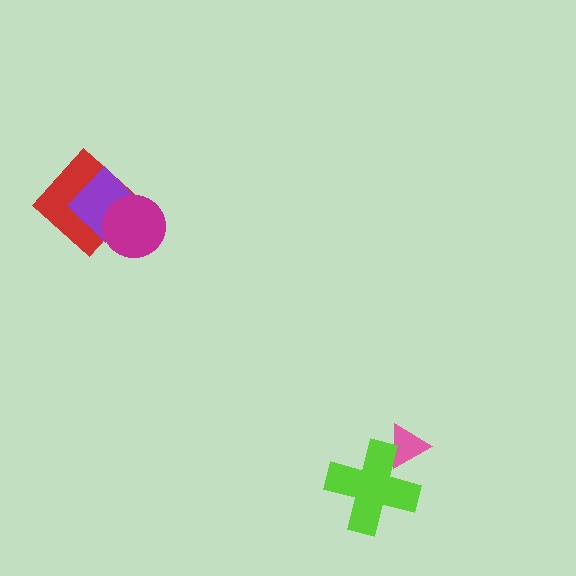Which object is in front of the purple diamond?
The magenta circle is in front of the purple diamond.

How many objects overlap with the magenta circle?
2 objects overlap with the magenta circle.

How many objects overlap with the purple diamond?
2 objects overlap with the purple diamond.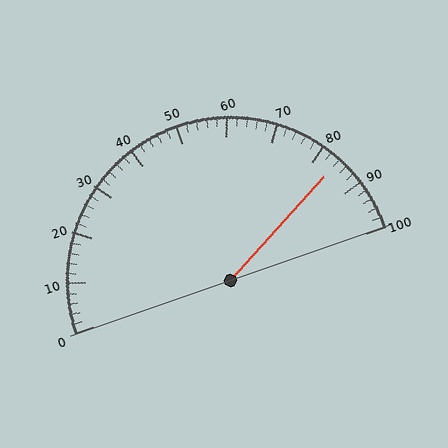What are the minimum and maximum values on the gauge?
The gauge ranges from 0 to 100.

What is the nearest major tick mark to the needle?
The nearest major tick mark is 80.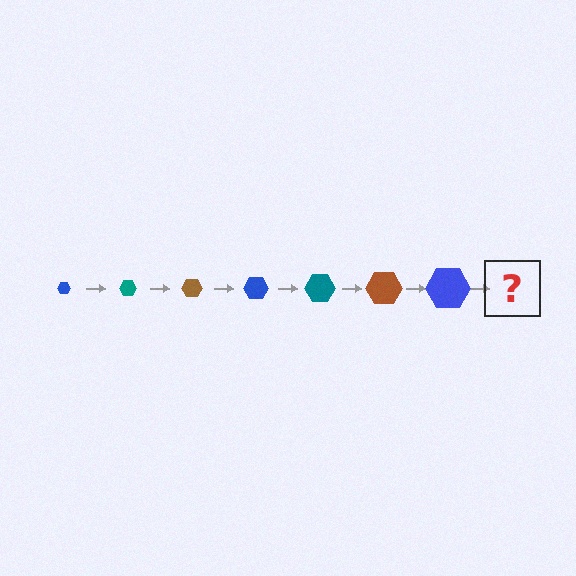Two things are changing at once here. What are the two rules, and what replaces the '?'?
The two rules are that the hexagon grows larger each step and the color cycles through blue, teal, and brown. The '?' should be a teal hexagon, larger than the previous one.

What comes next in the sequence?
The next element should be a teal hexagon, larger than the previous one.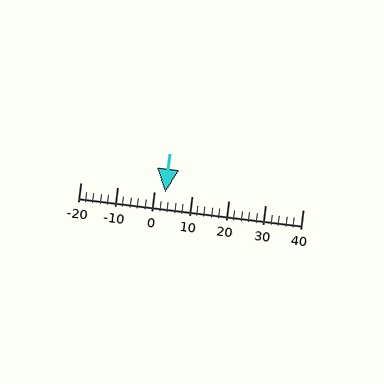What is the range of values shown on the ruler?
The ruler shows values from -20 to 40.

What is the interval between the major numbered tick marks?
The major tick marks are spaced 10 units apart.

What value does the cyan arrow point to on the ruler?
The cyan arrow points to approximately 3.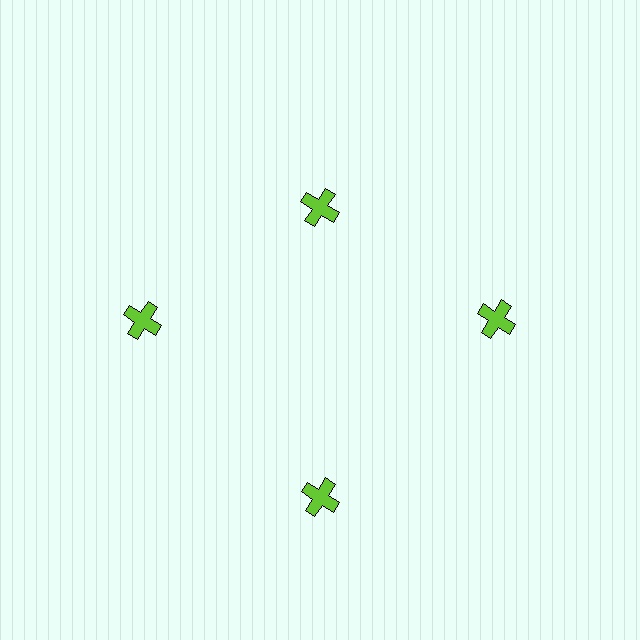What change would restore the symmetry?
The symmetry would be restored by moving it outward, back onto the ring so that all 4 crosses sit at equal angles and equal distance from the center.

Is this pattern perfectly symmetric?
No. The 4 lime crosses are arranged in a ring, but one element near the 12 o'clock position is pulled inward toward the center, breaking the 4-fold rotational symmetry.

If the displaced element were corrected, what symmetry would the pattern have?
It would have 4-fold rotational symmetry — the pattern would map onto itself every 90 degrees.